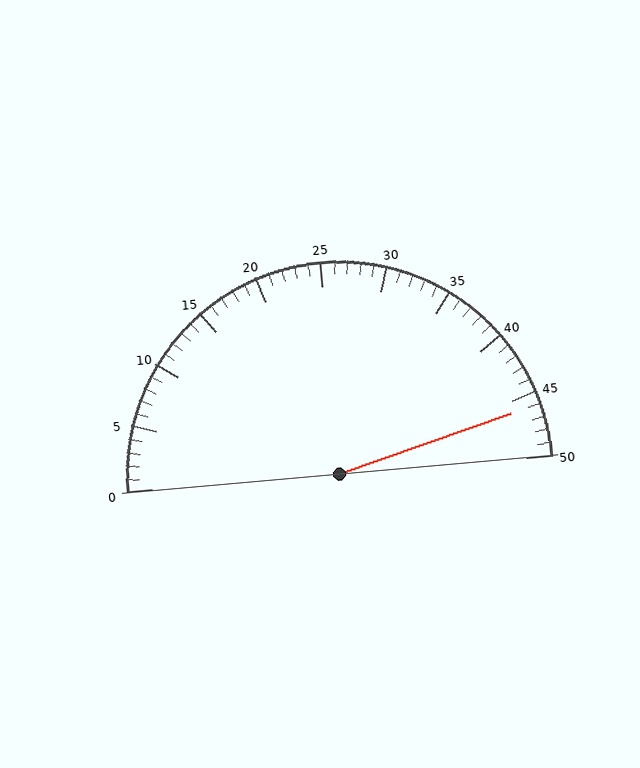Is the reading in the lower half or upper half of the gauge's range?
The reading is in the upper half of the range (0 to 50).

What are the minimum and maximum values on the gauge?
The gauge ranges from 0 to 50.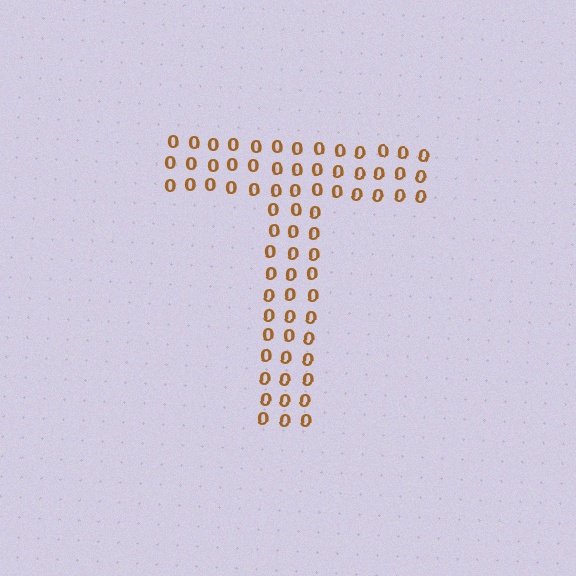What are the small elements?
The small elements are digit 0's.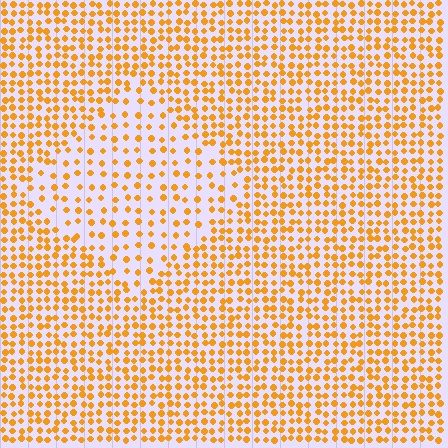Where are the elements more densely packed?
The elements are more densely packed outside the diamond boundary.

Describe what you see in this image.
The image contains small orange elements arranged at two different densities. A diamond-shaped region is visible where the elements are less densely packed than the surrounding area.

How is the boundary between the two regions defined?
The boundary is defined by a change in element density (approximately 1.9x ratio). All elements are the same color, size, and shape.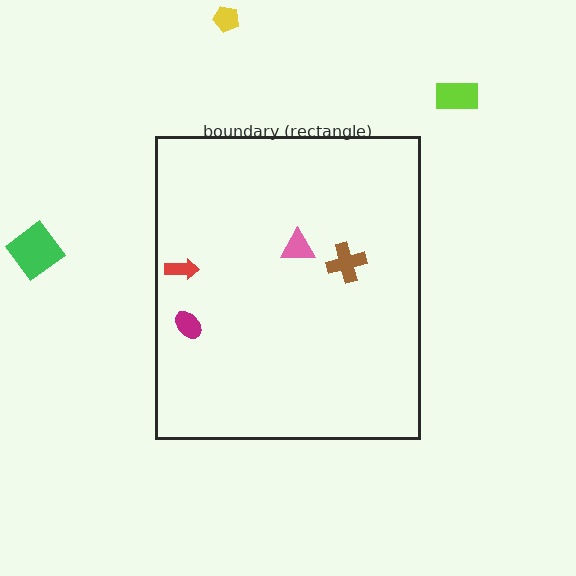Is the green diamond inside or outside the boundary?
Outside.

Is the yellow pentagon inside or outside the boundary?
Outside.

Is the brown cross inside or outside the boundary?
Inside.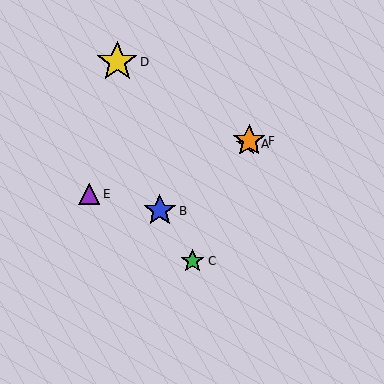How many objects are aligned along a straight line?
3 objects (A, C, F) are aligned along a straight line.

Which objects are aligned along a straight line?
Objects A, C, F are aligned along a straight line.